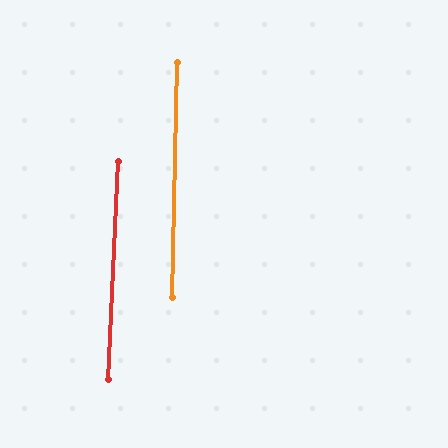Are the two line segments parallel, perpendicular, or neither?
Parallel — their directions differ by only 1.5°.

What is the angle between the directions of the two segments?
Approximately 2 degrees.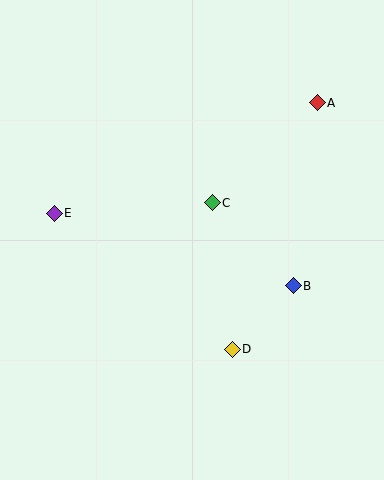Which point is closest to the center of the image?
Point C at (212, 203) is closest to the center.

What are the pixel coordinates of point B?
Point B is at (293, 286).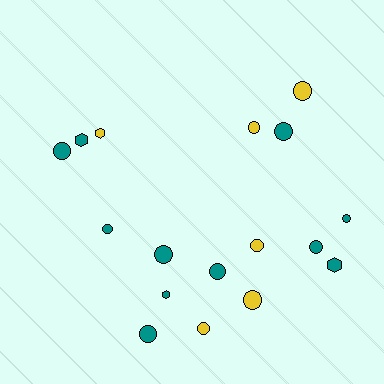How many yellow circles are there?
There are 5 yellow circles.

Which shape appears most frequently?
Circle, with 13 objects.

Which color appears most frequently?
Teal, with 11 objects.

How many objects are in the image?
There are 17 objects.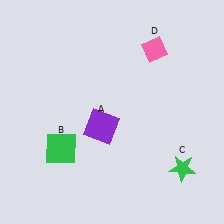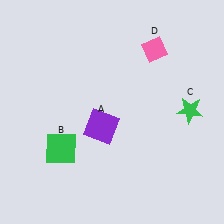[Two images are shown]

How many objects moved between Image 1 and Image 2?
1 object moved between the two images.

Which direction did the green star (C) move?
The green star (C) moved up.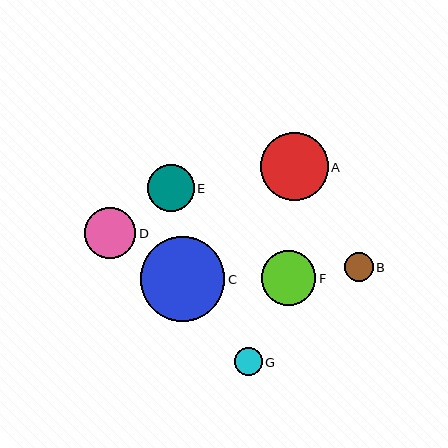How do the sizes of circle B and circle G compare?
Circle B and circle G are approximately the same size.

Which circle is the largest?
Circle C is the largest with a size of approximately 85 pixels.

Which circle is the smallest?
Circle G is the smallest with a size of approximately 28 pixels.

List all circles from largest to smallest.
From largest to smallest: C, A, F, D, E, B, G.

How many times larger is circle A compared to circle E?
Circle A is approximately 1.5 times the size of circle E.